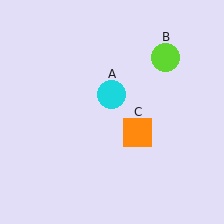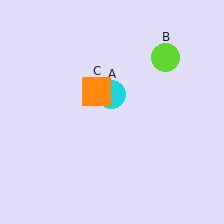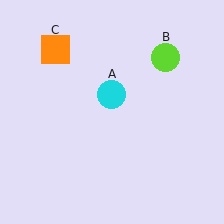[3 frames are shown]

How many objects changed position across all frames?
1 object changed position: orange square (object C).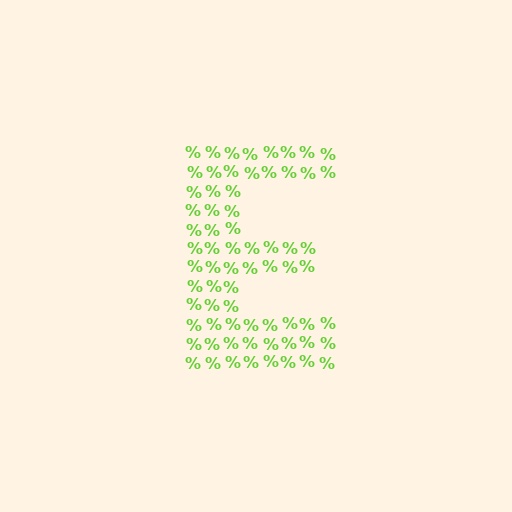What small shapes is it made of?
It is made of small percent signs.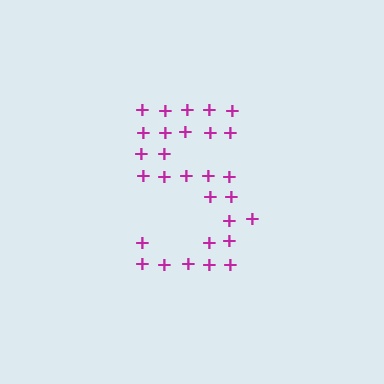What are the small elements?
The small elements are plus signs.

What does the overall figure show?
The overall figure shows the digit 5.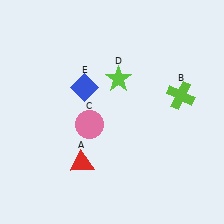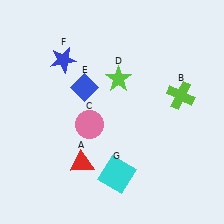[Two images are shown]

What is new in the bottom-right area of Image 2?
A cyan square (G) was added in the bottom-right area of Image 2.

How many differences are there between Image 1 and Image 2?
There are 2 differences between the two images.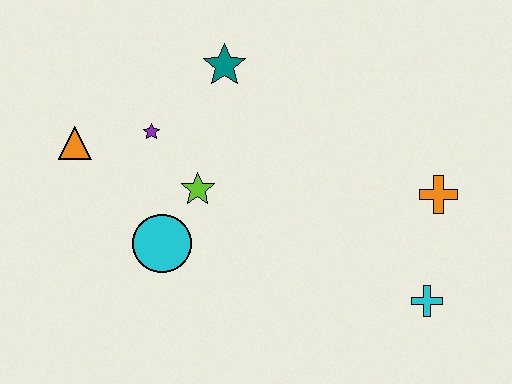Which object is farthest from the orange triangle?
The cyan cross is farthest from the orange triangle.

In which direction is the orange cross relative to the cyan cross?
The orange cross is above the cyan cross.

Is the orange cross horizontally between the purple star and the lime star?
No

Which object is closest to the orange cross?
The cyan cross is closest to the orange cross.